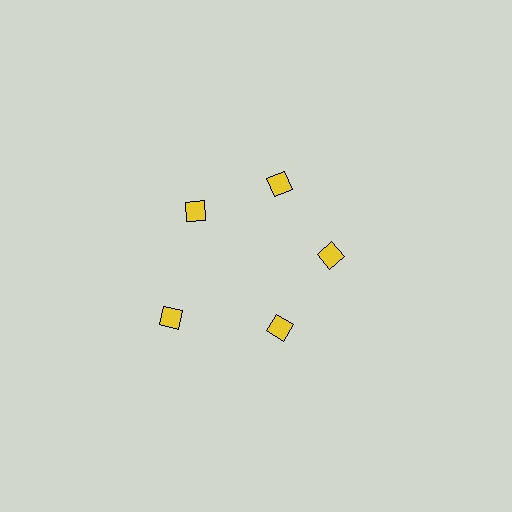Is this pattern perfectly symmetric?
No. The 5 yellow diamonds are arranged in a ring, but one element near the 8 o'clock position is pushed outward from the center, breaking the 5-fold rotational symmetry.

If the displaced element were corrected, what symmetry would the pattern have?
It would have 5-fold rotational symmetry — the pattern would map onto itself every 72 degrees.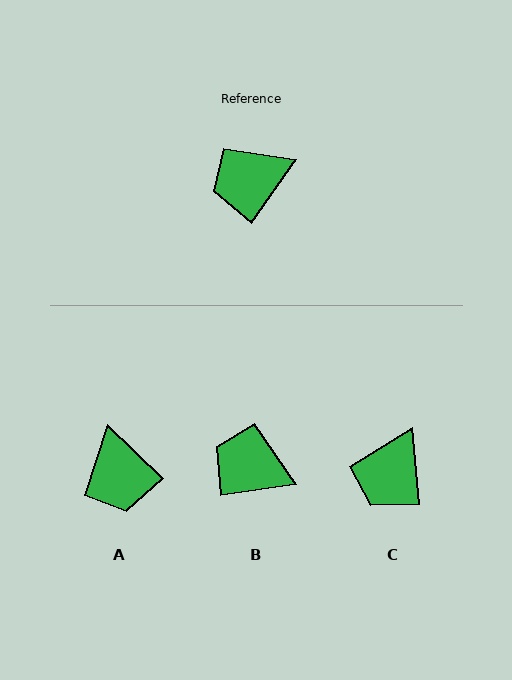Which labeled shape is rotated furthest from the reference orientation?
A, about 81 degrees away.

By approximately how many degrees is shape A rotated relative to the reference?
Approximately 81 degrees counter-clockwise.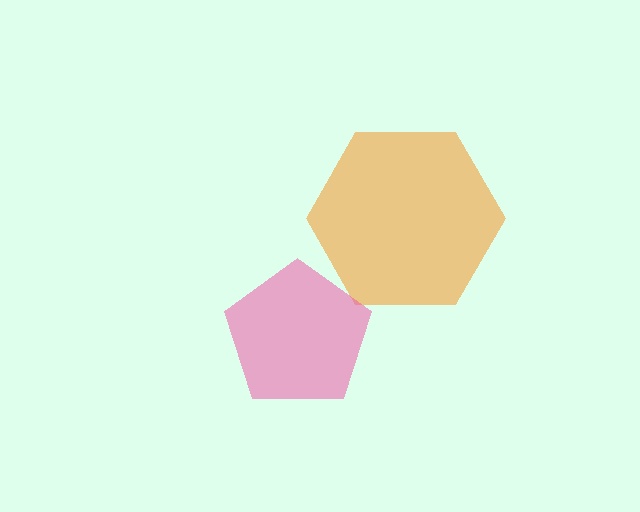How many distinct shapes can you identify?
There are 2 distinct shapes: an orange hexagon, a pink pentagon.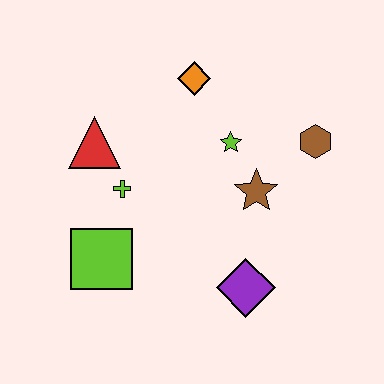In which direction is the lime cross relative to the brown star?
The lime cross is to the left of the brown star.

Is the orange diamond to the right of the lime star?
No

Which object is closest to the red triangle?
The lime cross is closest to the red triangle.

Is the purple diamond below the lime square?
Yes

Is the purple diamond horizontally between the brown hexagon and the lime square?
Yes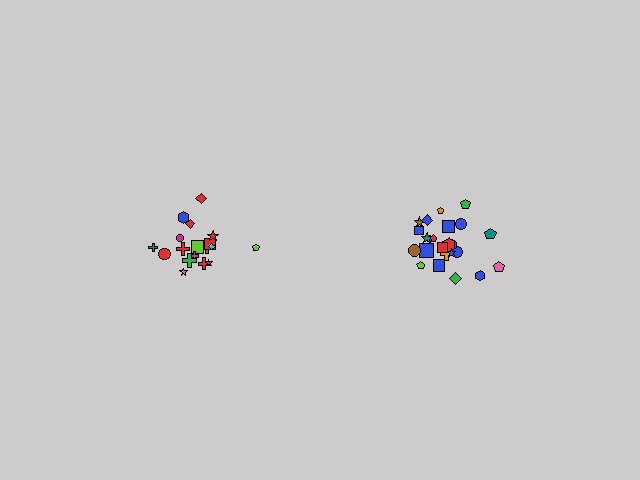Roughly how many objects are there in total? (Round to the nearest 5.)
Roughly 45 objects in total.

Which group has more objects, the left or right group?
The right group.